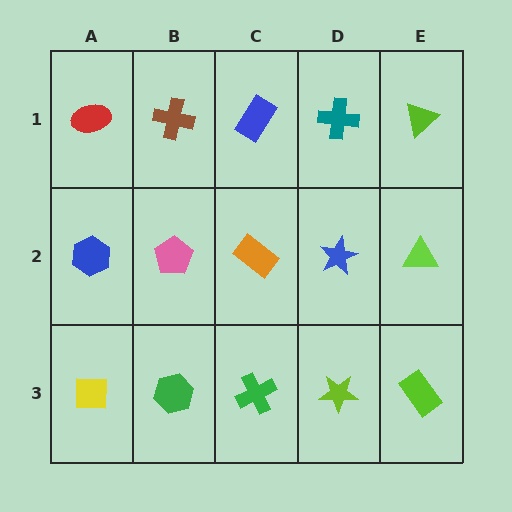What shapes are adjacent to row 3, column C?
An orange rectangle (row 2, column C), a green hexagon (row 3, column B), a lime star (row 3, column D).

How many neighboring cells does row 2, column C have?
4.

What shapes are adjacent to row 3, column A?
A blue hexagon (row 2, column A), a green hexagon (row 3, column B).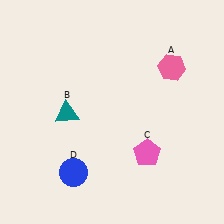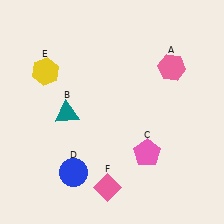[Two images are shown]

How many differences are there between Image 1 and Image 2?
There are 2 differences between the two images.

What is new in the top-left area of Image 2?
A yellow hexagon (E) was added in the top-left area of Image 2.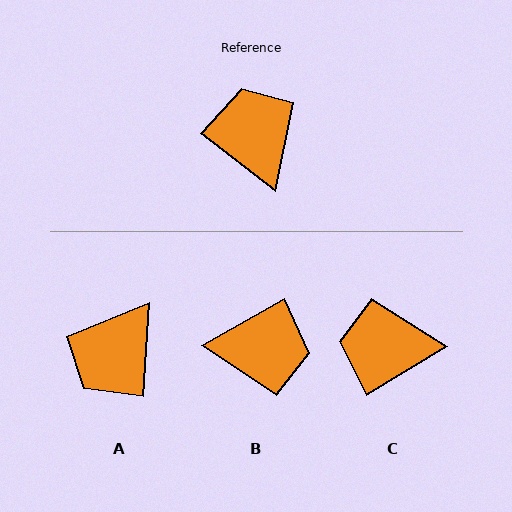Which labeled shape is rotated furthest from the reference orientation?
A, about 124 degrees away.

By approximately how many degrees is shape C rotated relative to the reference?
Approximately 69 degrees counter-clockwise.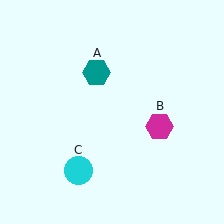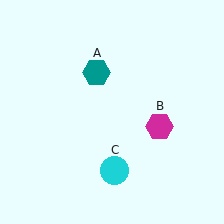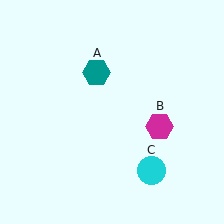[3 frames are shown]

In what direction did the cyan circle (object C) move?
The cyan circle (object C) moved right.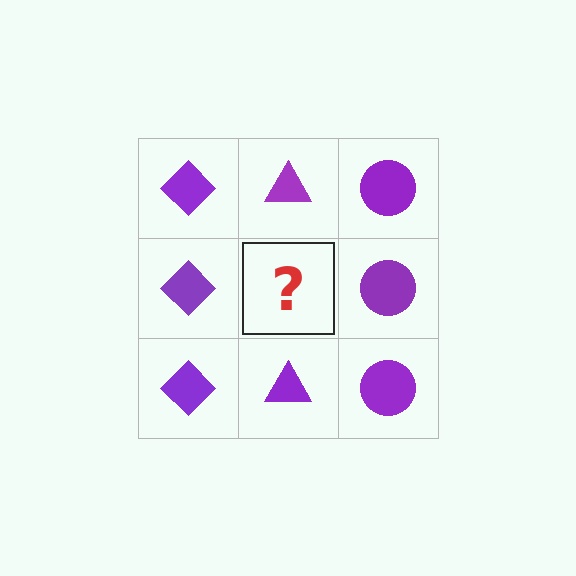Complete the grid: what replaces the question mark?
The question mark should be replaced with a purple triangle.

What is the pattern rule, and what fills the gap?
The rule is that each column has a consistent shape. The gap should be filled with a purple triangle.